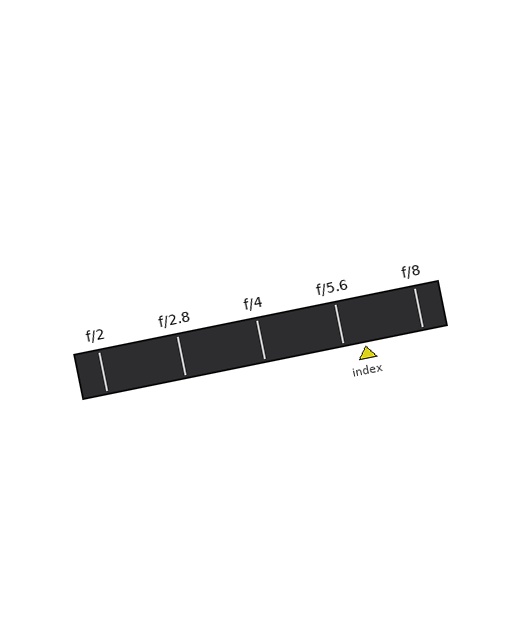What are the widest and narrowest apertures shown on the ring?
The widest aperture shown is f/2 and the narrowest is f/8.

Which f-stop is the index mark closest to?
The index mark is closest to f/5.6.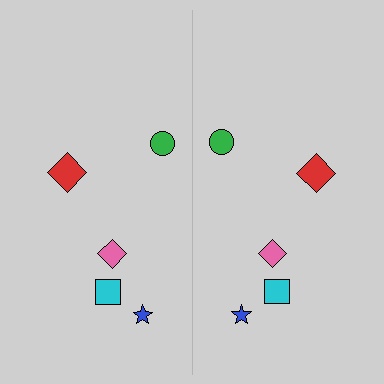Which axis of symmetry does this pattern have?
The pattern has a vertical axis of symmetry running through the center of the image.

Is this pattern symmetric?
Yes, this pattern has bilateral (reflection) symmetry.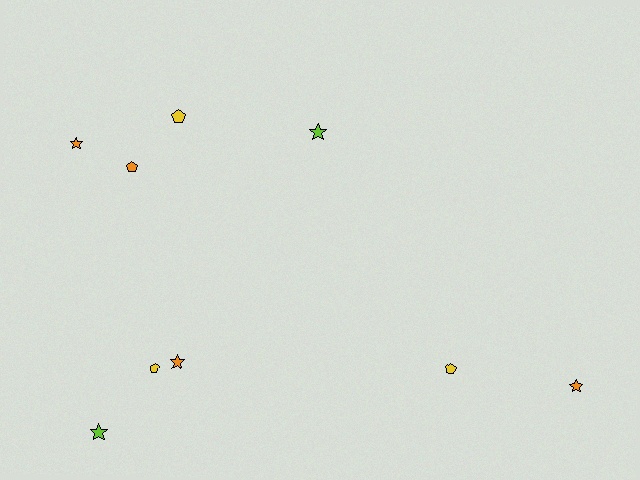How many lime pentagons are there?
There are no lime pentagons.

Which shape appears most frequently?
Star, with 5 objects.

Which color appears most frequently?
Orange, with 4 objects.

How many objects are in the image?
There are 9 objects.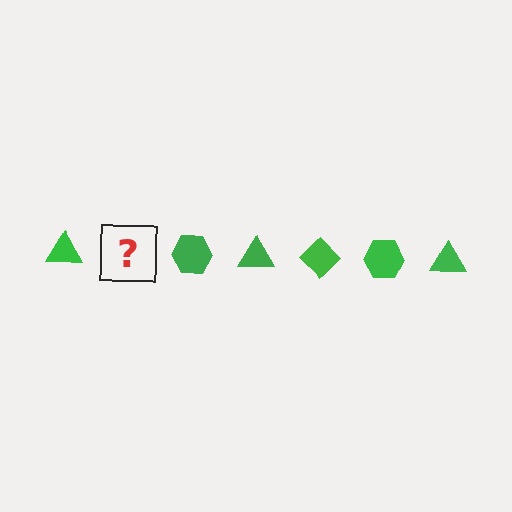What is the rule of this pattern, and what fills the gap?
The rule is that the pattern cycles through triangle, diamond, hexagon shapes in green. The gap should be filled with a green diamond.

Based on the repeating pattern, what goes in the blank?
The blank should be a green diamond.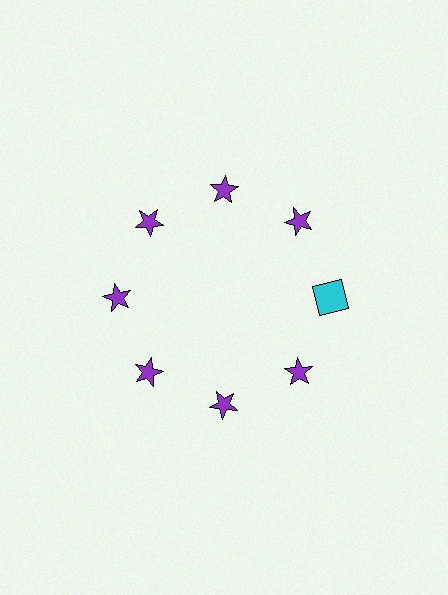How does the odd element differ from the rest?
It differs in both color (cyan instead of purple) and shape (square instead of star).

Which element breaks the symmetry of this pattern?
The cyan square at roughly the 3 o'clock position breaks the symmetry. All other shapes are purple stars.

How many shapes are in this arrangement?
There are 8 shapes arranged in a ring pattern.